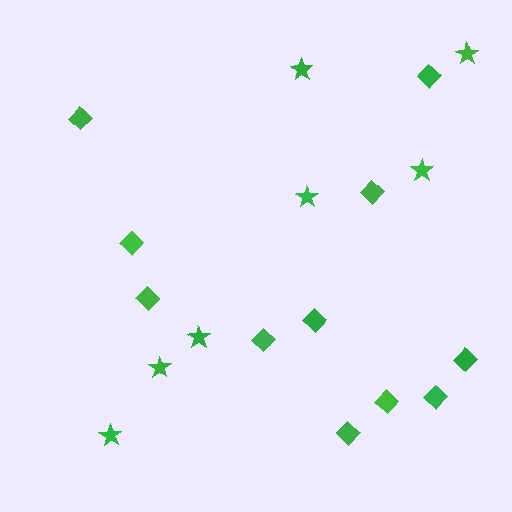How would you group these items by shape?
There are 2 groups: one group of diamonds (11) and one group of stars (7).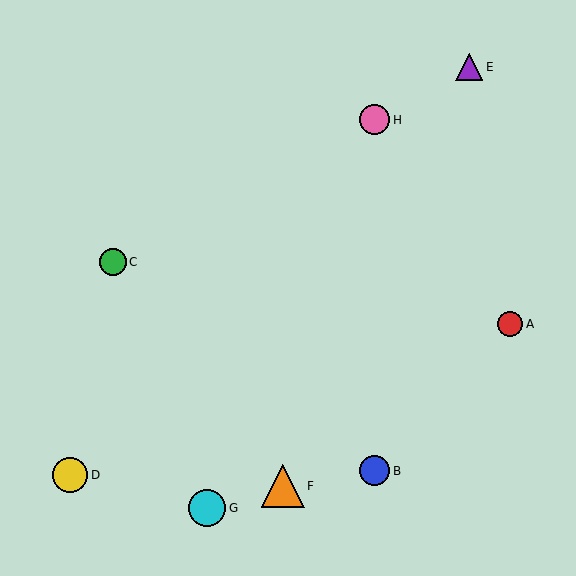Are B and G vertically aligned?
No, B is at x≈374 and G is at x≈207.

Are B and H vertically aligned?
Yes, both are at x≈374.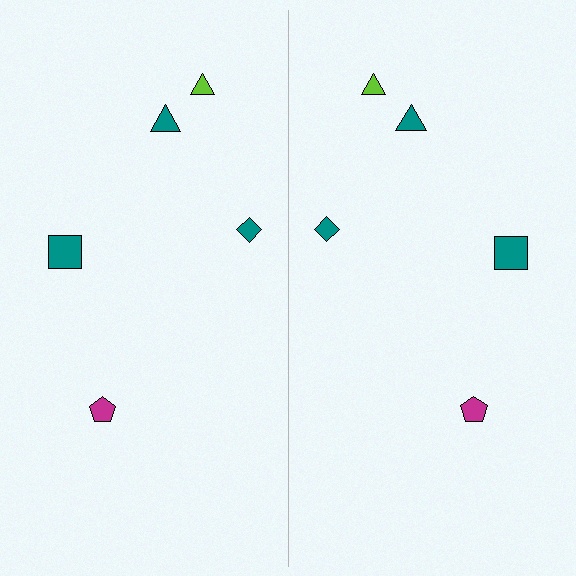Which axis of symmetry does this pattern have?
The pattern has a vertical axis of symmetry running through the center of the image.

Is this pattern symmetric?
Yes, this pattern has bilateral (reflection) symmetry.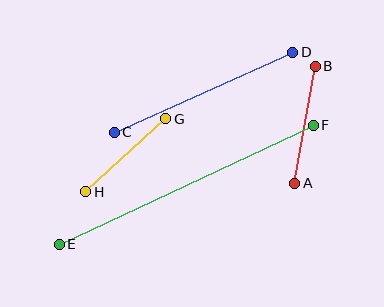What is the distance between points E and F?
The distance is approximately 281 pixels.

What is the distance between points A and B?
The distance is approximately 119 pixels.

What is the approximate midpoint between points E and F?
The midpoint is at approximately (186, 185) pixels.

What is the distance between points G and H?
The distance is approximately 109 pixels.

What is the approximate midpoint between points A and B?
The midpoint is at approximately (305, 125) pixels.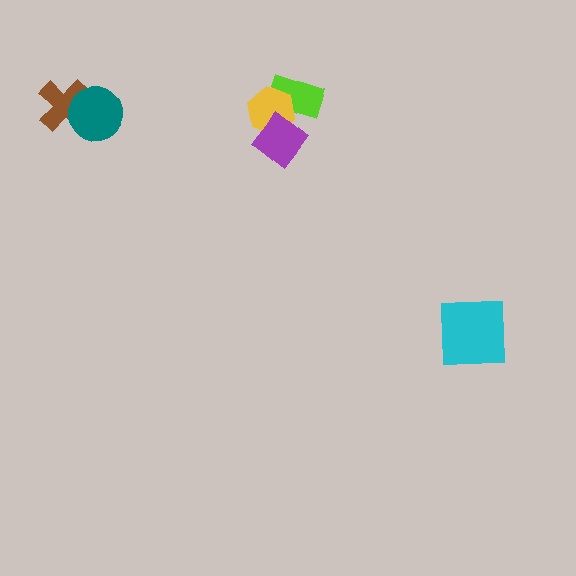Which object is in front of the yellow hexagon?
The purple diamond is in front of the yellow hexagon.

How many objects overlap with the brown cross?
1 object overlaps with the brown cross.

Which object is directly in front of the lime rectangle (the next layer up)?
The yellow hexagon is directly in front of the lime rectangle.